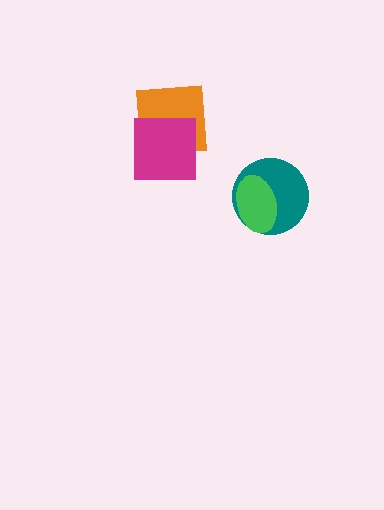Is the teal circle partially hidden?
Yes, it is partially covered by another shape.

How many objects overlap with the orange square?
1 object overlaps with the orange square.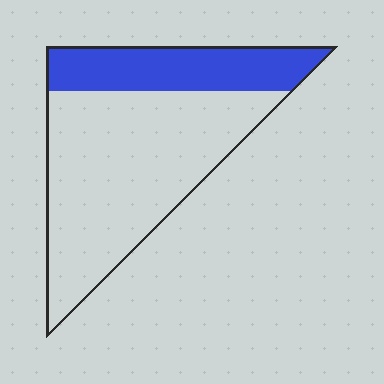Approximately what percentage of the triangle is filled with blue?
Approximately 30%.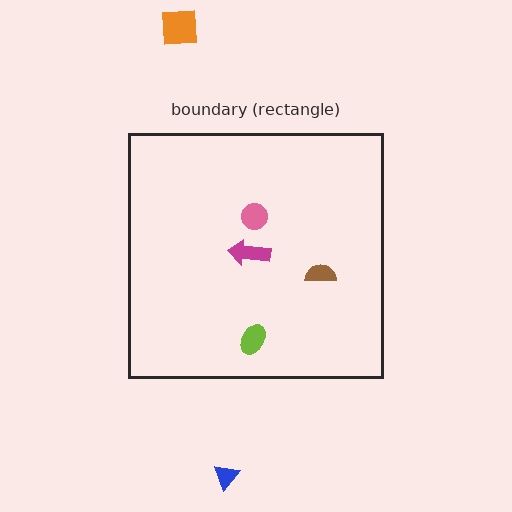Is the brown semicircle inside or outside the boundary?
Inside.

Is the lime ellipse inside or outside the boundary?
Inside.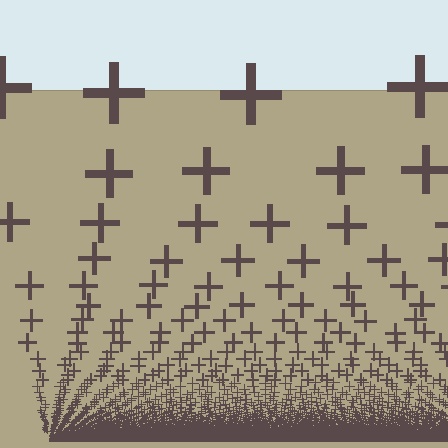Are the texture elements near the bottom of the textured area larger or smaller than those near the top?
Smaller. The gradient is inverted — elements near the bottom are smaller and denser.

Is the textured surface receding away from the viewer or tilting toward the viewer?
The surface appears to tilt toward the viewer. Texture elements get larger and sparser toward the top.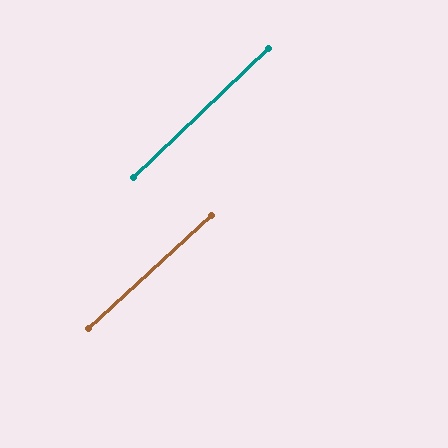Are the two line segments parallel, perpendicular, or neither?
Parallel — their directions differ by only 1.2°.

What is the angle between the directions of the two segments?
Approximately 1 degree.